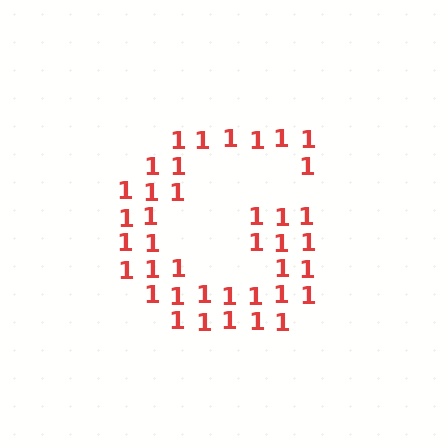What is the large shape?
The large shape is the letter G.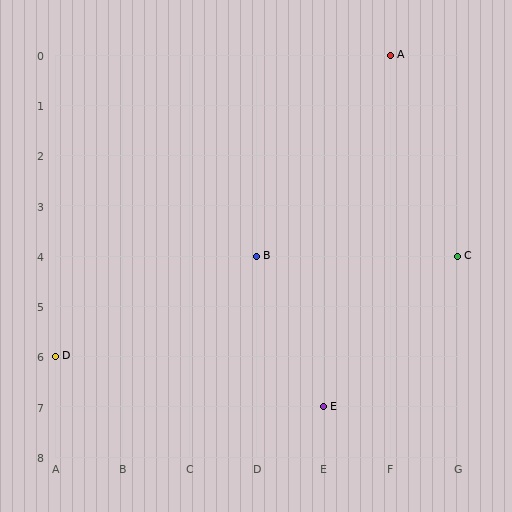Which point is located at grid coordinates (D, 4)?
Point B is at (D, 4).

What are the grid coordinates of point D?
Point D is at grid coordinates (A, 6).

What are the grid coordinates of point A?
Point A is at grid coordinates (F, 0).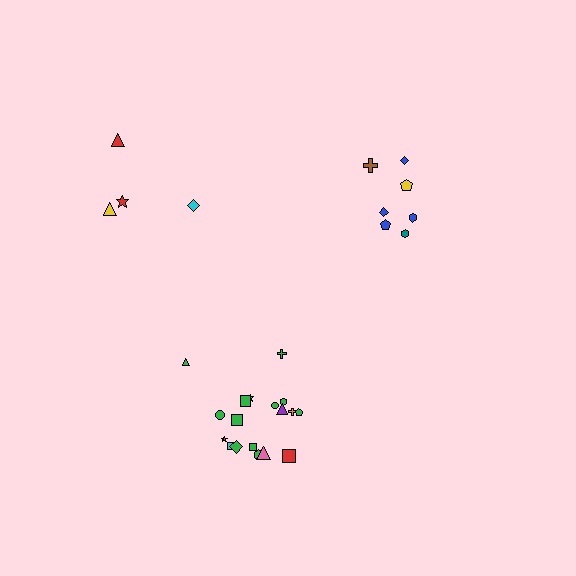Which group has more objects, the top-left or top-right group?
The top-right group.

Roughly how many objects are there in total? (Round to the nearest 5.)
Roughly 30 objects in total.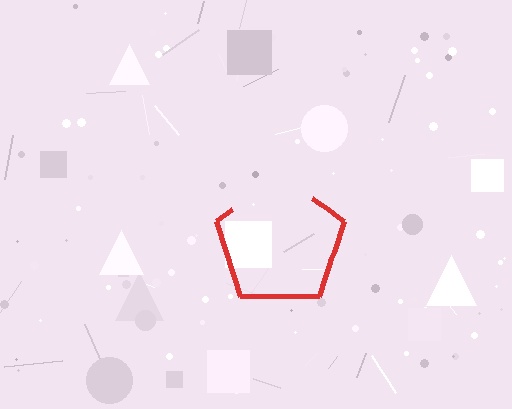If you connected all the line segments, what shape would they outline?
They would outline a pentagon.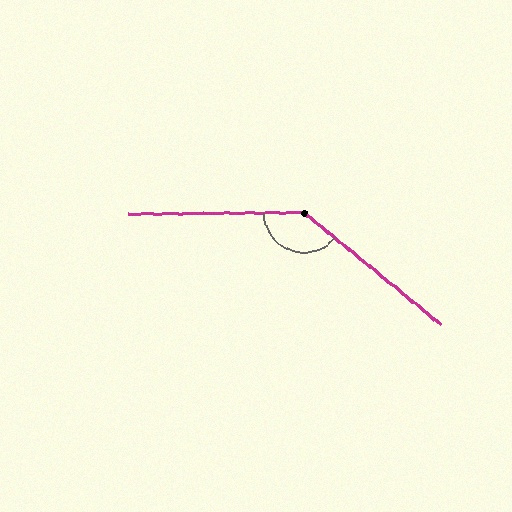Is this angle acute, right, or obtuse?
It is obtuse.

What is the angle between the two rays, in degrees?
Approximately 140 degrees.